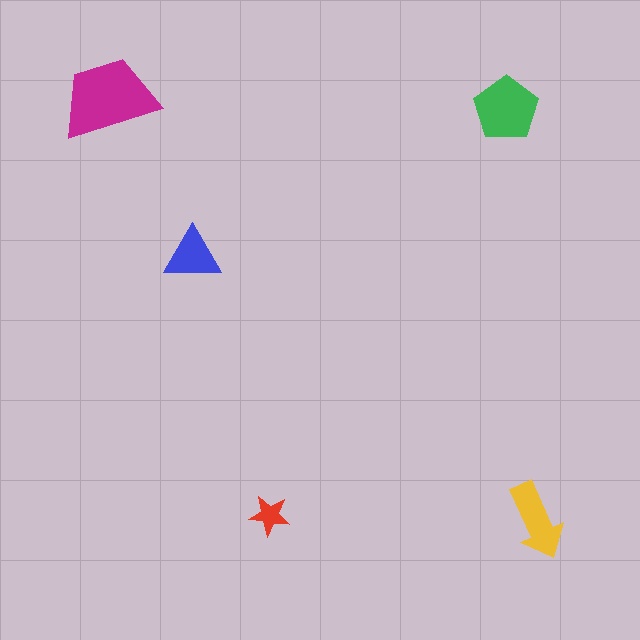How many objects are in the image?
There are 5 objects in the image.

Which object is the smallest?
The red star.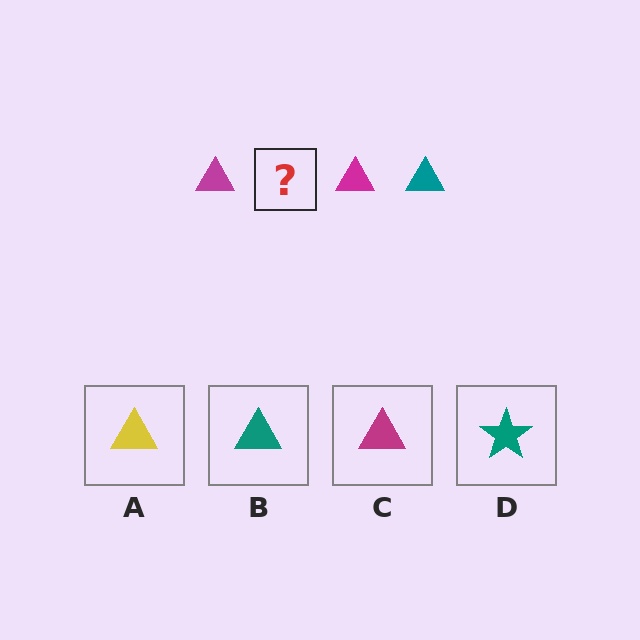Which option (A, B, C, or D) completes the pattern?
B.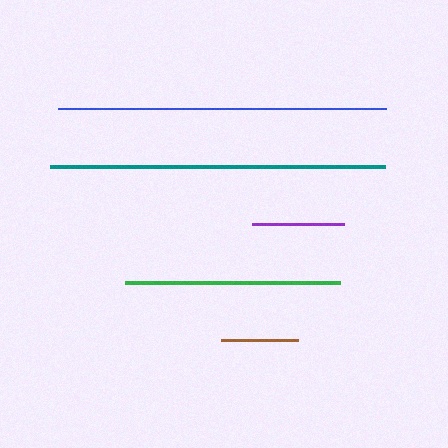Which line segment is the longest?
The teal line is the longest at approximately 335 pixels.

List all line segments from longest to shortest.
From longest to shortest: teal, blue, green, purple, brown.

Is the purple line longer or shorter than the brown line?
The purple line is longer than the brown line.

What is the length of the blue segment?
The blue segment is approximately 328 pixels long.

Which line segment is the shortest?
The brown line is the shortest at approximately 77 pixels.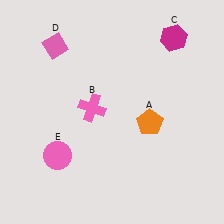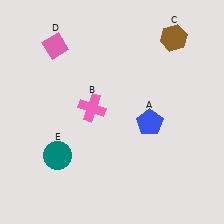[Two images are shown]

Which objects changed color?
A changed from orange to blue. C changed from magenta to brown. E changed from pink to teal.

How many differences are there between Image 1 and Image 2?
There are 3 differences between the two images.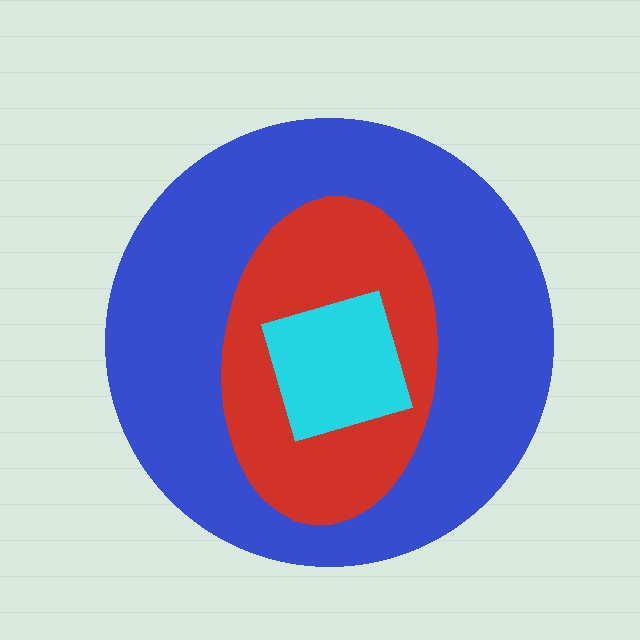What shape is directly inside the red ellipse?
The cyan diamond.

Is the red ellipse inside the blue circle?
Yes.